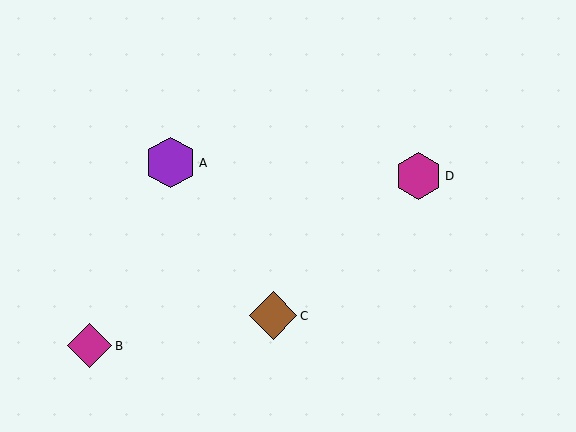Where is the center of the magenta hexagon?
The center of the magenta hexagon is at (419, 176).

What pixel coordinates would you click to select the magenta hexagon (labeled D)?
Click at (419, 176) to select the magenta hexagon D.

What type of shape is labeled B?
Shape B is a magenta diamond.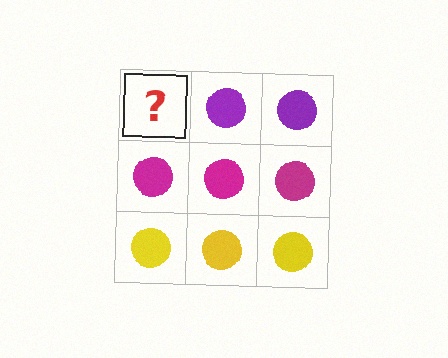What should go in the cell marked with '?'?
The missing cell should contain a purple circle.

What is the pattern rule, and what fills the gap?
The rule is that each row has a consistent color. The gap should be filled with a purple circle.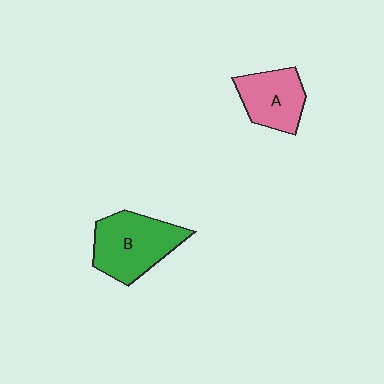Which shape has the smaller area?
Shape A (pink).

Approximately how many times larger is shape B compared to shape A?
Approximately 1.3 times.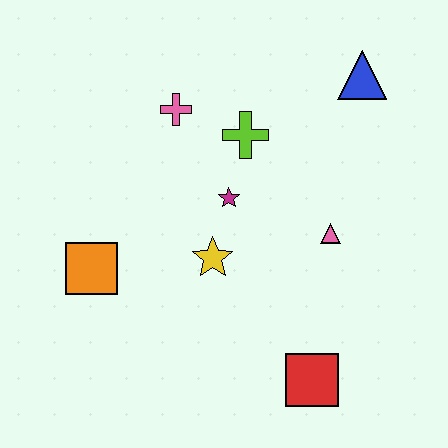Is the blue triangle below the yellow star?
No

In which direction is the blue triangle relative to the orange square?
The blue triangle is to the right of the orange square.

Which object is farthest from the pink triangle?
The orange square is farthest from the pink triangle.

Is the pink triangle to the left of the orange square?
No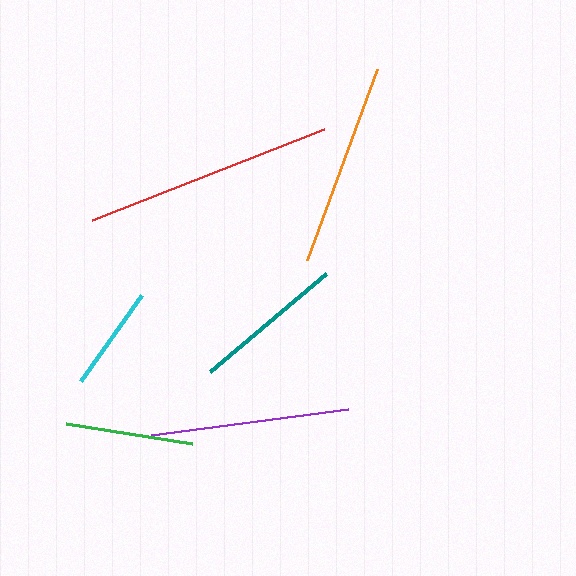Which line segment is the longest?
The red line is the longest at approximately 249 pixels.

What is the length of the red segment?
The red segment is approximately 249 pixels long.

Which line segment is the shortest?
The cyan line is the shortest at approximately 106 pixels.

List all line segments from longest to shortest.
From longest to shortest: red, orange, purple, teal, green, cyan.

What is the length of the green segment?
The green segment is approximately 128 pixels long.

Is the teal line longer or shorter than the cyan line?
The teal line is longer than the cyan line.